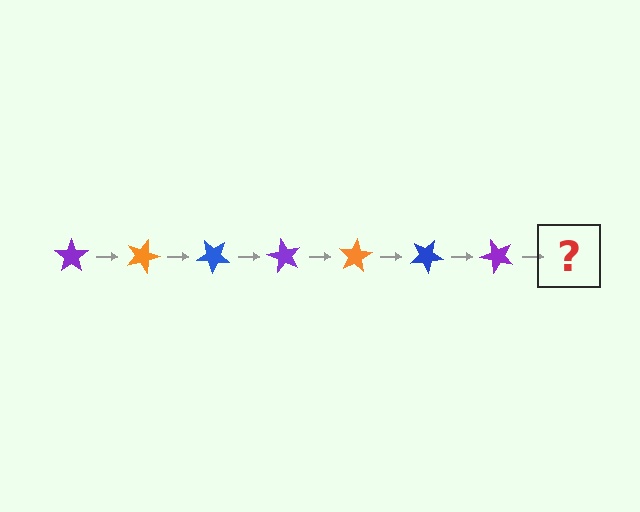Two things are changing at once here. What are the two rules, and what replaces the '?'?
The two rules are that it rotates 20 degrees each step and the color cycles through purple, orange, and blue. The '?' should be an orange star, rotated 140 degrees from the start.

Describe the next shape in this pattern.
It should be an orange star, rotated 140 degrees from the start.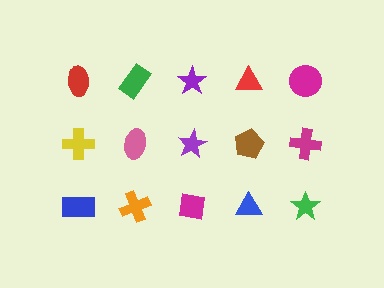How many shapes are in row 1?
5 shapes.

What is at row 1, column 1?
A red ellipse.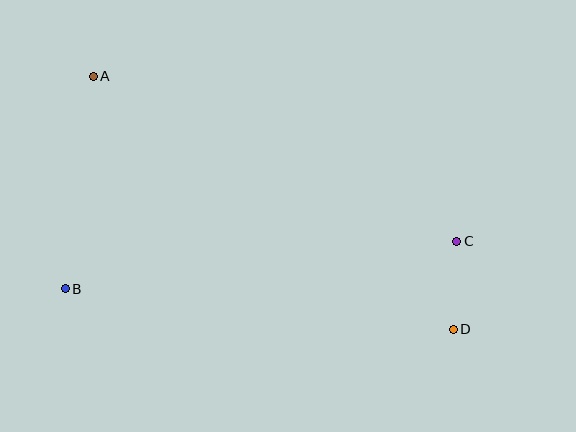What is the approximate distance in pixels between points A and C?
The distance between A and C is approximately 399 pixels.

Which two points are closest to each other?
Points C and D are closest to each other.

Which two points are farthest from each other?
Points A and D are farthest from each other.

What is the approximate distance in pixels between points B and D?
The distance between B and D is approximately 390 pixels.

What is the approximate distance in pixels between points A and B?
The distance between A and B is approximately 215 pixels.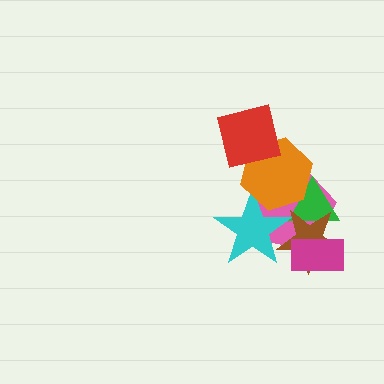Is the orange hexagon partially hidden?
Yes, it is partially covered by another shape.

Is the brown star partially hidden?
Yes, it is partially covered by another shape.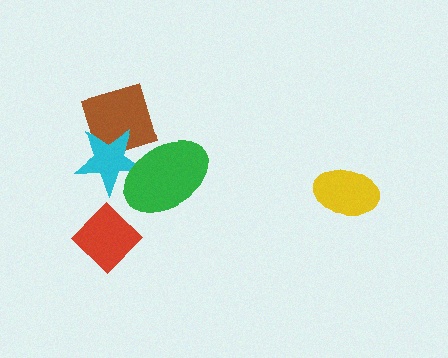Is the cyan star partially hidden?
Yes, it is partially covered by another shape.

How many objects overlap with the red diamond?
0 objects overlap with the red diamond.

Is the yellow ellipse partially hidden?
No, no other shape covers it.